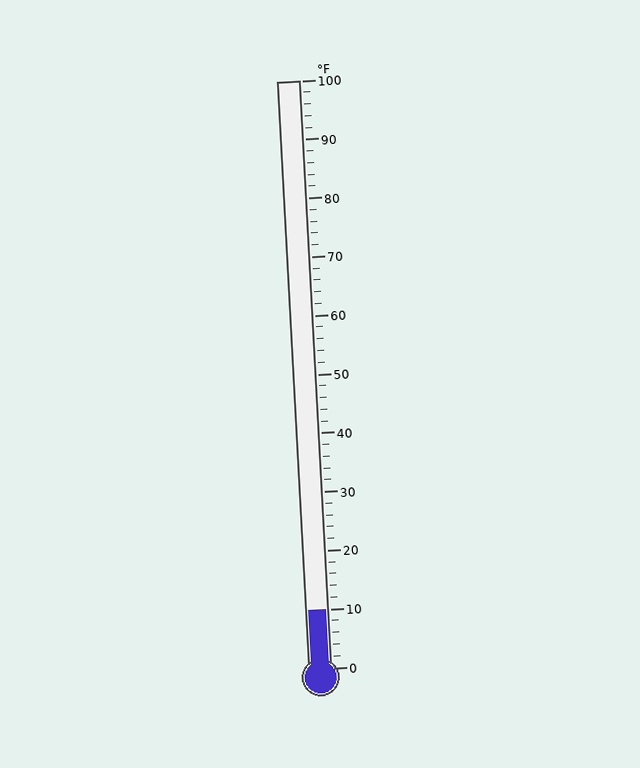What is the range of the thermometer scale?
The thermometer scale ranges from 0°F to 100°F.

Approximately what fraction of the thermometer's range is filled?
The thermometer is filled to approximately 10% of its range.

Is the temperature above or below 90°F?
The temperature is below 90°F.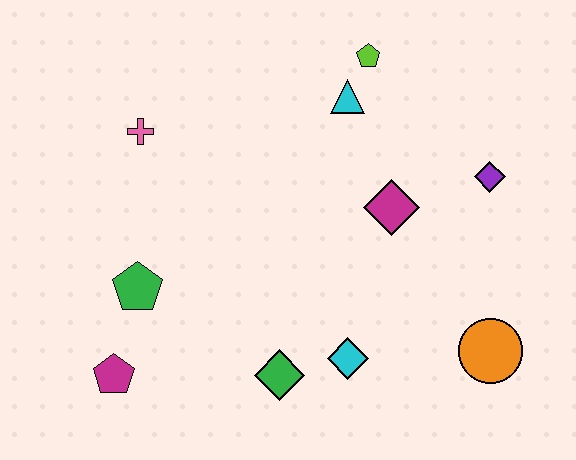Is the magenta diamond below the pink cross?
Yes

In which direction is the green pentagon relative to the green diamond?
The green pentagon is to the left of the green diamond.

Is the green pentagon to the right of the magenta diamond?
No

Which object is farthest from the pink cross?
The orange circle is farthest from the pink cross.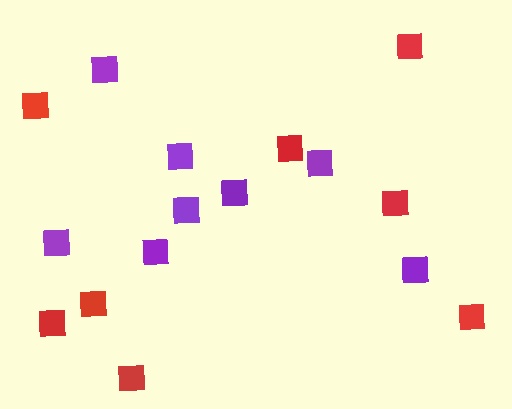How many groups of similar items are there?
There are 2 groups: one group of purple squares (8) and one group of red squares (8).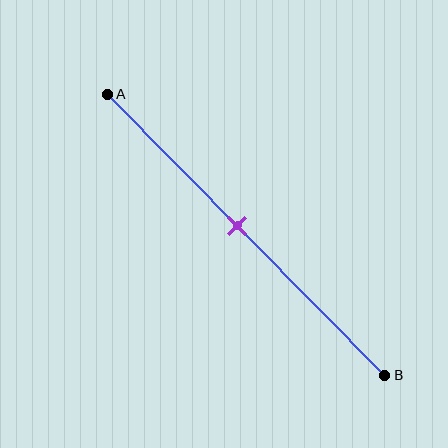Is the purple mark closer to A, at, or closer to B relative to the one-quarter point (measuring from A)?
The purple mark is closer to point B than the one-quarter point of segment AB.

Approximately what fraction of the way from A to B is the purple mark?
The purple mark is approximately 45% of the way from A to B.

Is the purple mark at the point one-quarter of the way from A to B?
No, the mark is at about 45% from A, not at the 25% one-quarter point.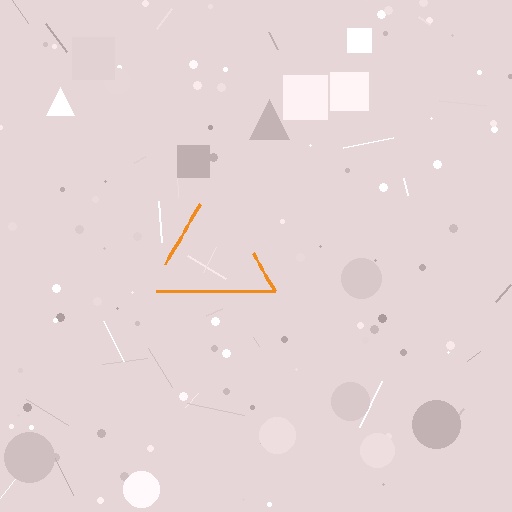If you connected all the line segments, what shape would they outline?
They would outline a triangle.